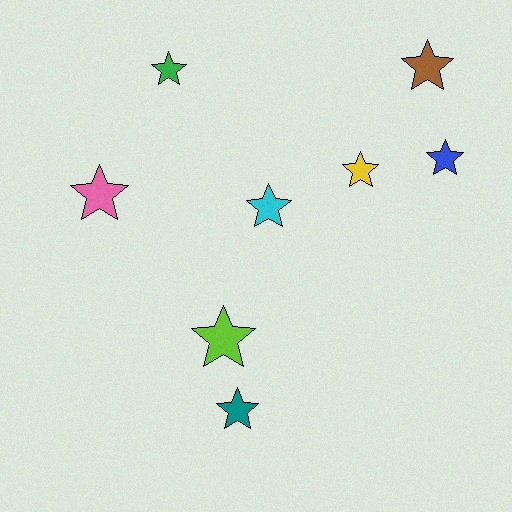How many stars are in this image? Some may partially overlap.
There are 8 stars.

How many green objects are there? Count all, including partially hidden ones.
There is 1 green object.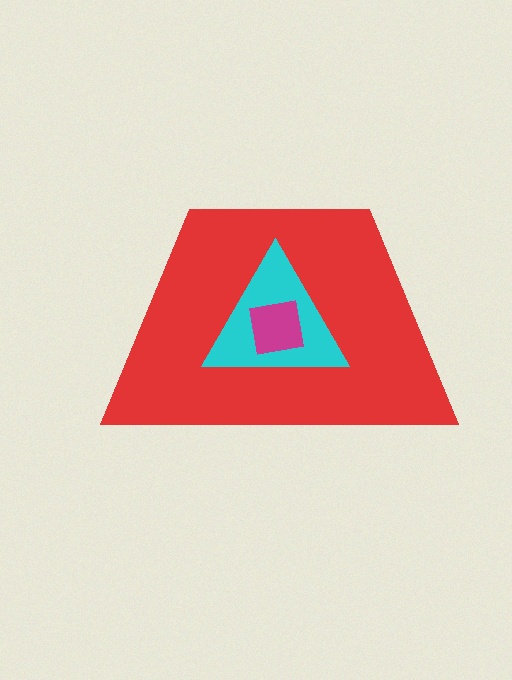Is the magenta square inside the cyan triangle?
Yes.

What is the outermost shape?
The red trapezoid.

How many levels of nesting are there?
3.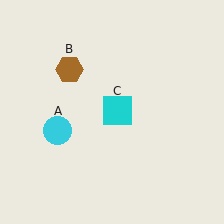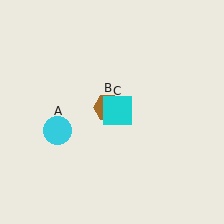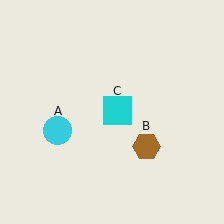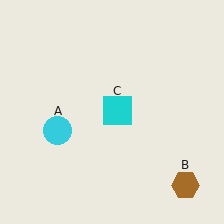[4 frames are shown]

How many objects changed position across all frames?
1 object changed position: brown hexagon (object B).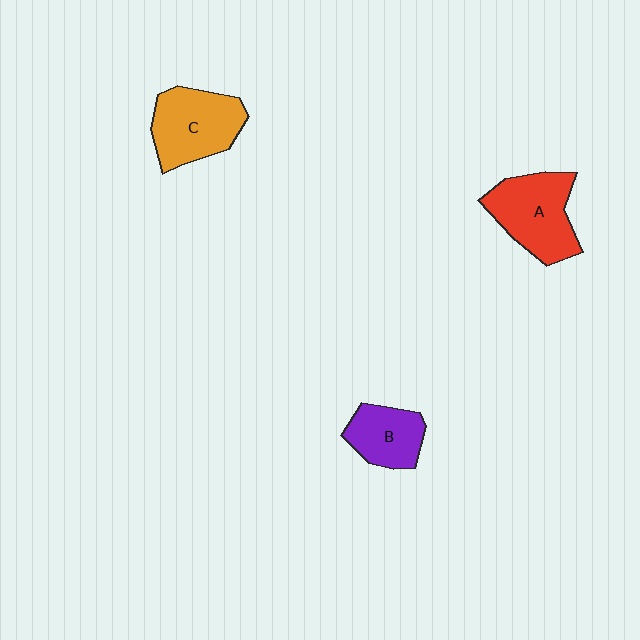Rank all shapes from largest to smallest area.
From largest to smallest: A (red), C (orange), B (purple).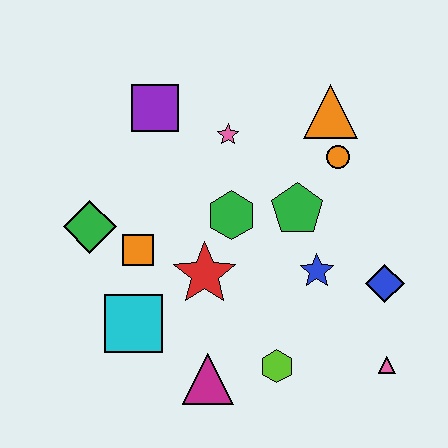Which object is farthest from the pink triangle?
The purple square is farthest from the pink triangle.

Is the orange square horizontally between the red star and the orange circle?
No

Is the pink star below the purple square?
Yes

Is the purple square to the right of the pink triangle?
No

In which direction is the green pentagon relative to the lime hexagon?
The green pentagon is above the lime hexagon.